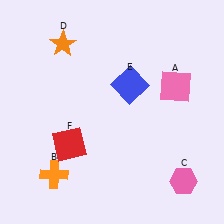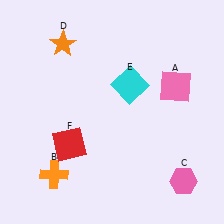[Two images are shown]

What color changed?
The square (E) changed from blue in Image 1 to cyan in Image 2.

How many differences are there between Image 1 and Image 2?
There is 1 difference between the two images.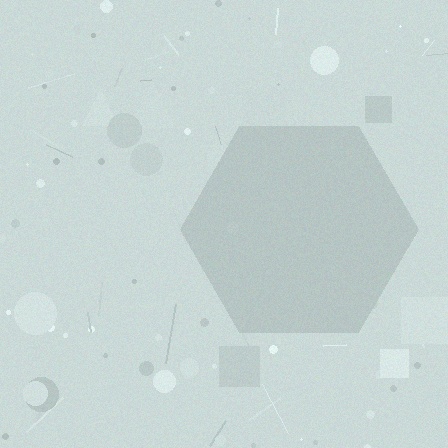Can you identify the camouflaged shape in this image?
The camouflaged shape is a hexagon.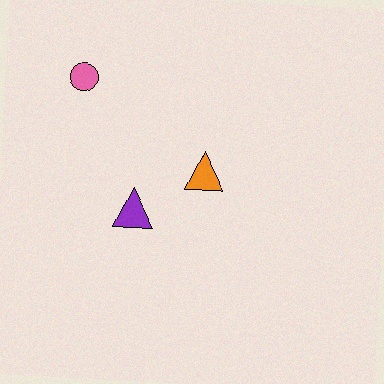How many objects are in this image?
There are 3 objects.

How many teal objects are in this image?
There are no teal objects.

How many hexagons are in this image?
There are no hexagons.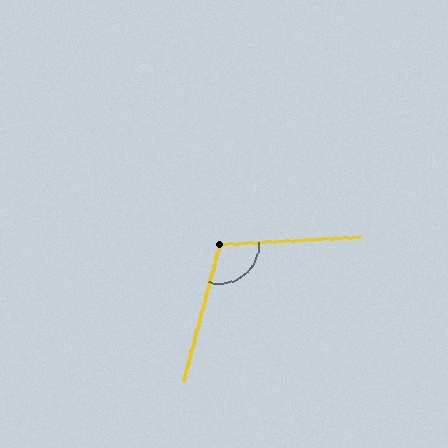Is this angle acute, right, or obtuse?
It is obtuse.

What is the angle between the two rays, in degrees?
Approximately 108 degrees.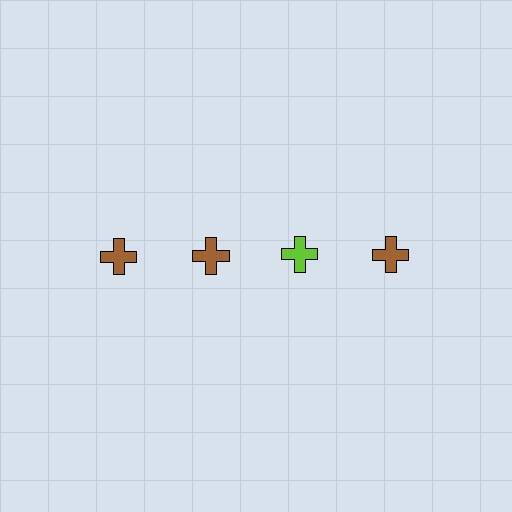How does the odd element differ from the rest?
It has a different color: lime instead of brown.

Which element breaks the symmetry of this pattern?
The lime cross in the top row, center column breaks the symmetry. All other shapes are brown crosses.